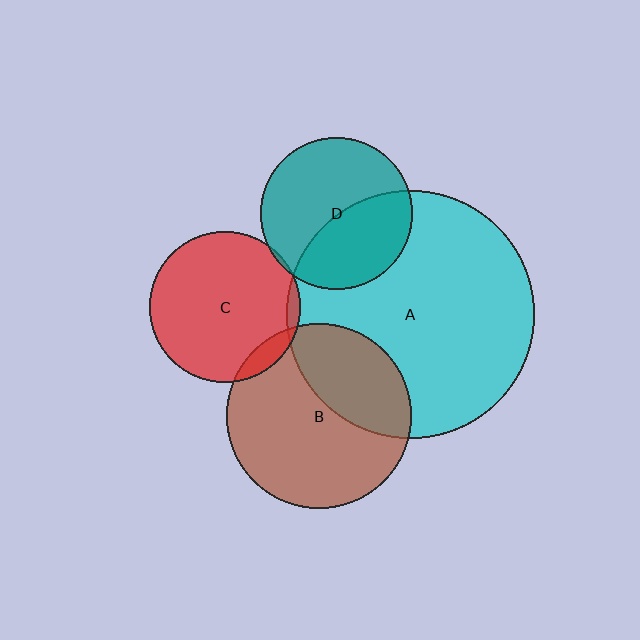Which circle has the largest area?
Circle A (cyan).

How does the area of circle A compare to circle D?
Approximately 2.6 times.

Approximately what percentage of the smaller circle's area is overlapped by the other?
Approximately 10%.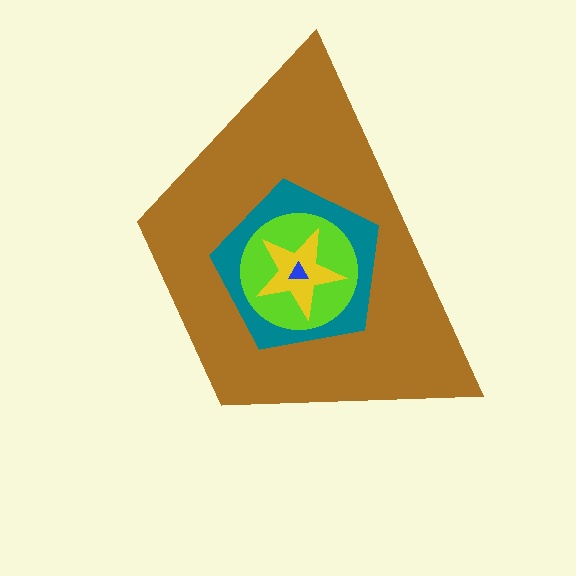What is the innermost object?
The blue triangle.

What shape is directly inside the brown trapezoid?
The teal pentagon.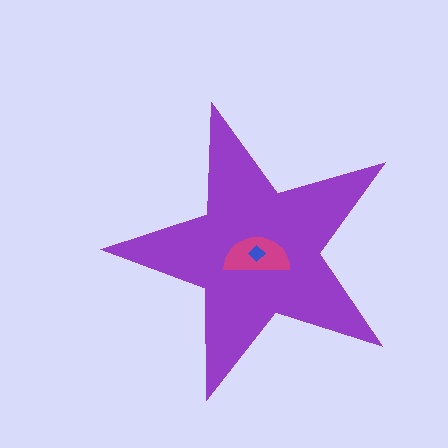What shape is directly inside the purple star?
The magenta semicircle.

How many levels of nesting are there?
3.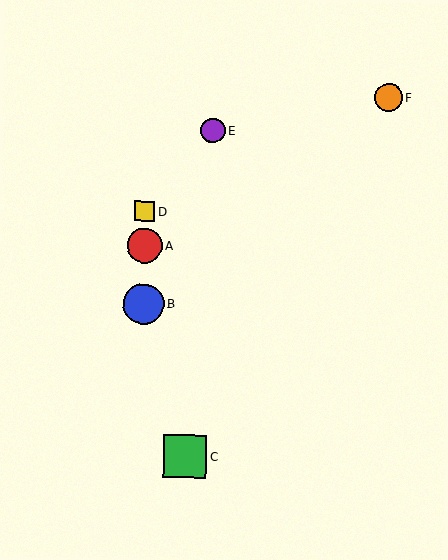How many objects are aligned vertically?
3 objects (A, B, D) are aligned vertically.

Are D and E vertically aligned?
No, D is at x≈145 and E is at x≈213.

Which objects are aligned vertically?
Objects A, B, D are aligned vertically.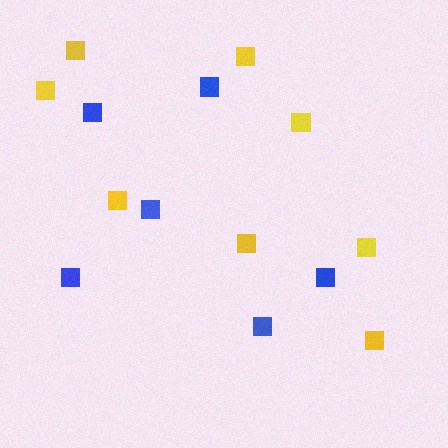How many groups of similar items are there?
There are 2 groups: one group of blue squares (6) and one group of yellow squares (8).